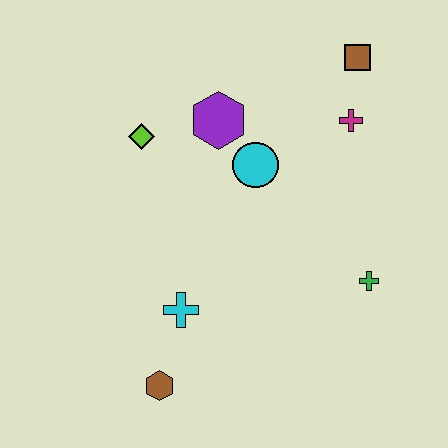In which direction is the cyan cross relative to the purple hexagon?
The cyan cross is below the purple hexagon.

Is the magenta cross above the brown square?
No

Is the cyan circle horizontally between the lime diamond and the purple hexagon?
No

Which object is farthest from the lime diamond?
The green cross is farthest from the lime diamond.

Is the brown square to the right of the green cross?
No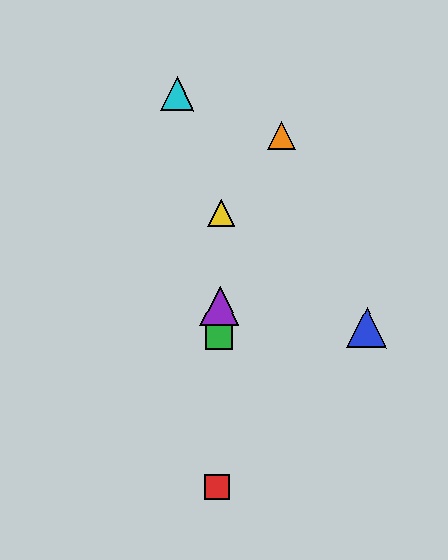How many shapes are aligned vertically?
4 shapes (the red square, the green square, the yellow triangle, the purple triangle) are aligned vertically.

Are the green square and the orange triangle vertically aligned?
No, the green square is at x≈219 and the orange triangle is at x≈282.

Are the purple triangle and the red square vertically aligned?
Yes, both are at x≈220.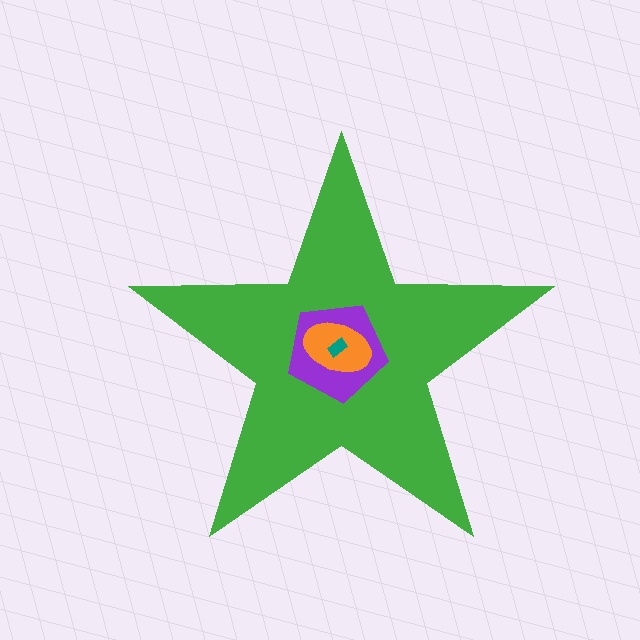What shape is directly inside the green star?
The purple pentagon.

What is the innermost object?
The teal rectangle.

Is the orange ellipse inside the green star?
Yes.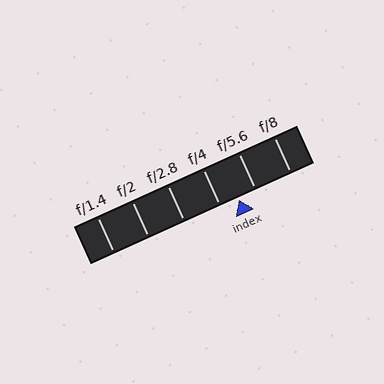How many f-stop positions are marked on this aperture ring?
There are 6 f-stop positions marked.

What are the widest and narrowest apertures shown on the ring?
The widest aperture shown is f/1.4 and the narrowest is f/8.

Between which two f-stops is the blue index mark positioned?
The index mark is between f/4 and f/5.6.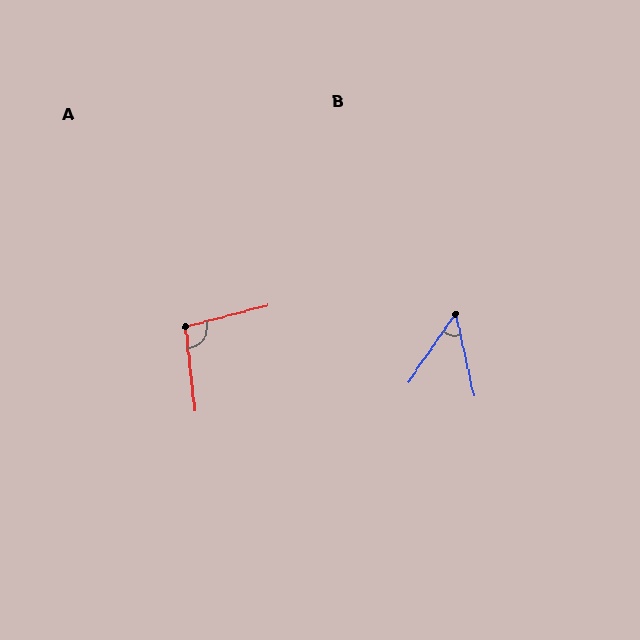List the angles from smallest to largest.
B (47°), A (98°).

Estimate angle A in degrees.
Approximately 98 degrees.